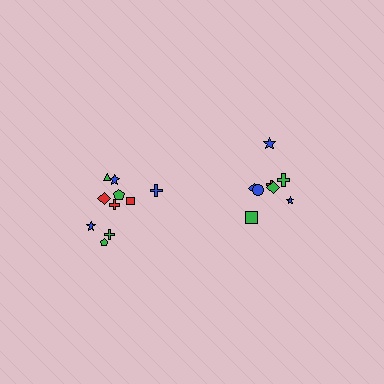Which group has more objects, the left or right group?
The left group.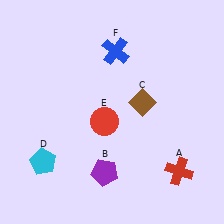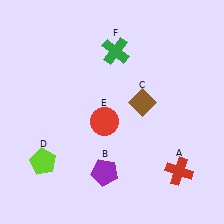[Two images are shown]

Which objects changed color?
D changed from cyan to lime. F changed from blue to green.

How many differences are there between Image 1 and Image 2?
There are 2 differences between the two images.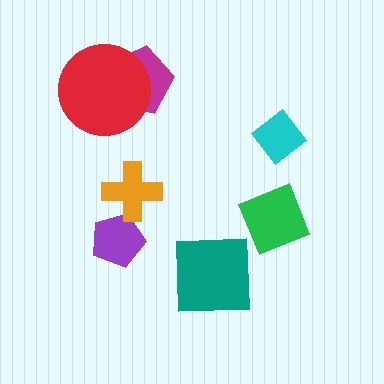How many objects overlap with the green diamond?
0 objects overlap with the green diamond.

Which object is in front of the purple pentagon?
The orange cross is in front of the purple pentagon.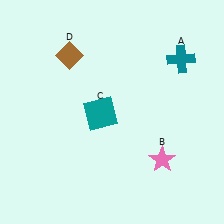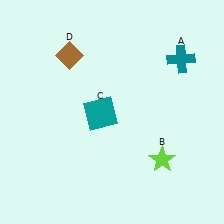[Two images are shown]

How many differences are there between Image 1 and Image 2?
There is 1 difference between the two images.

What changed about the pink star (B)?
In Image 1, B is pink. In Image 2, it changed to lime.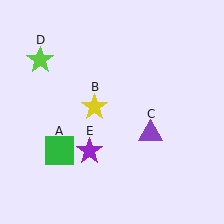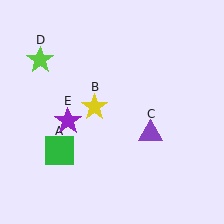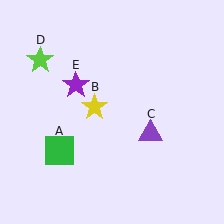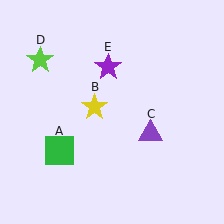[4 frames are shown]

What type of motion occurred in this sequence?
The purple star (object E) rotated clockwise around the center of the scene.